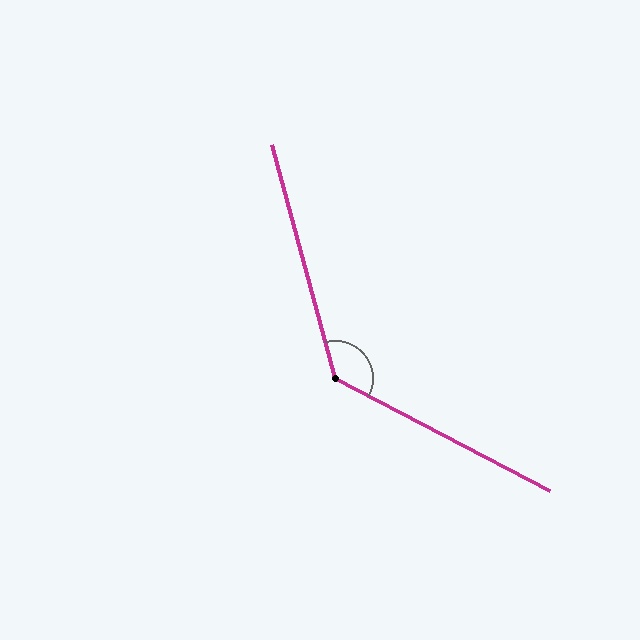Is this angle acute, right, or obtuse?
It is obtuse.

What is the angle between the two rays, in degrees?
Approximately 133 degrees.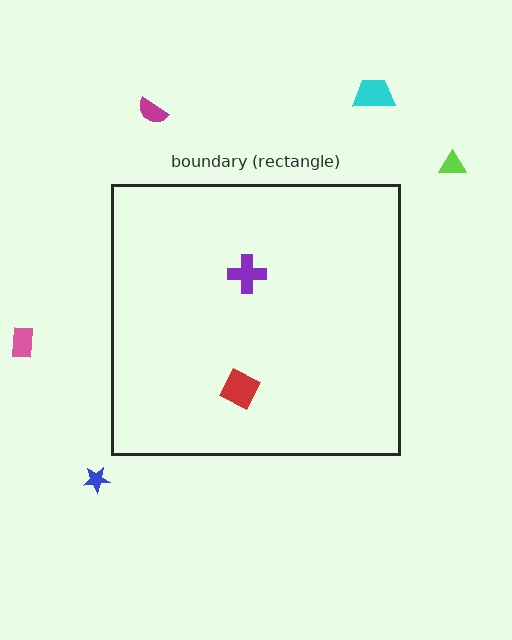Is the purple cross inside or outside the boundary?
Inside.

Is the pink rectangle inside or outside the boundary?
Outside.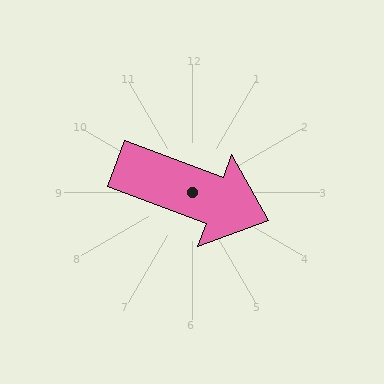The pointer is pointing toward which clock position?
Roughly 4 o'clock.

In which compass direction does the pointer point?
East.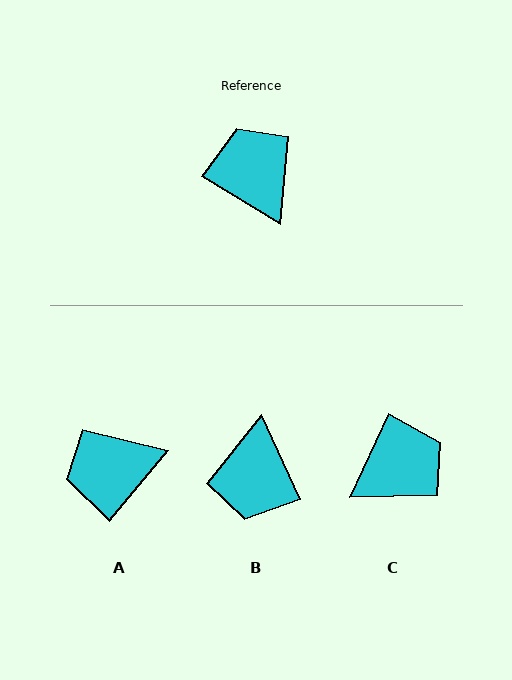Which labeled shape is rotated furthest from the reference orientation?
B, about 146 degrees away.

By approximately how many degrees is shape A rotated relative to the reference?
Approximately 81 degrees counter-clockwise.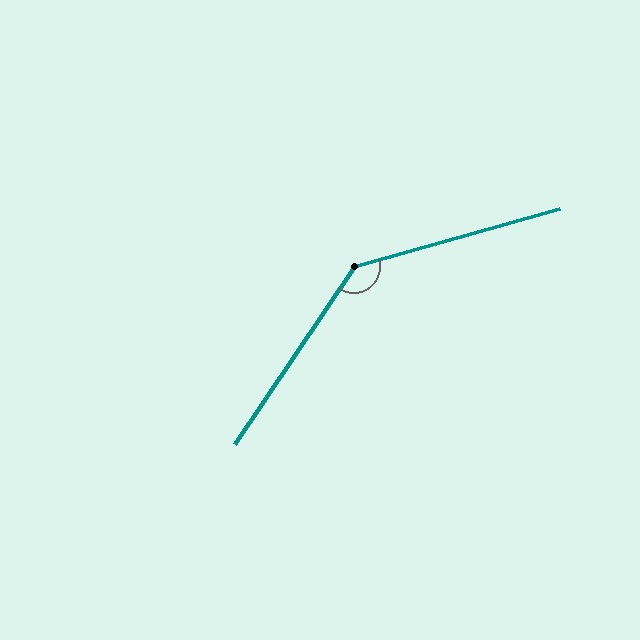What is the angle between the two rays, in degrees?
Approximately 140 degrees.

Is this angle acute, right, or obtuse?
It is obtuse.